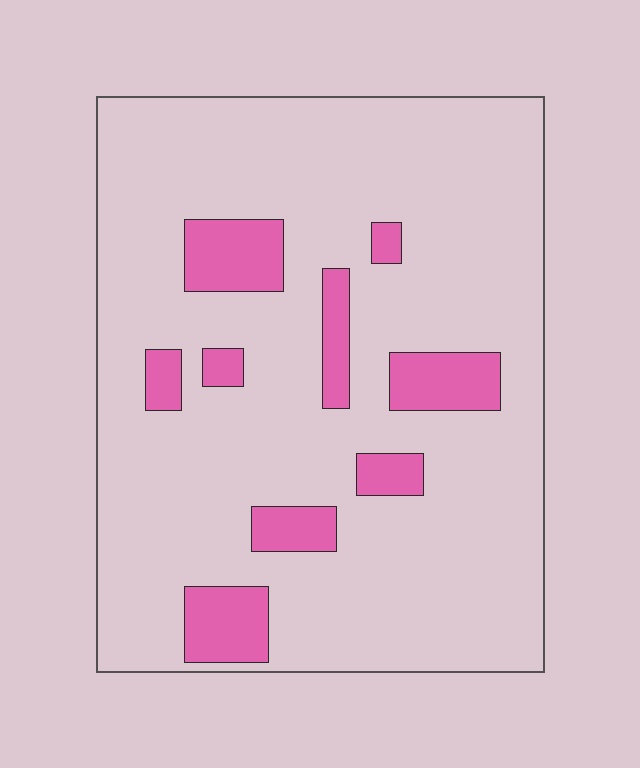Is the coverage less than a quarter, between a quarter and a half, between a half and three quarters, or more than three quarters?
Less than a quarter.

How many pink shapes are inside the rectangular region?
9.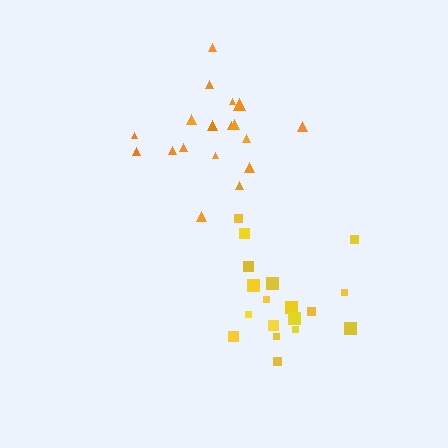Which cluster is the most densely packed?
Orange.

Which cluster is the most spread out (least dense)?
Yellow.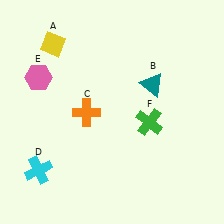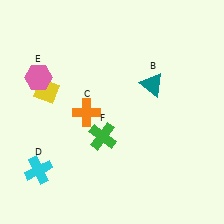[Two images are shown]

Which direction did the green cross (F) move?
The green cross (F) moved left.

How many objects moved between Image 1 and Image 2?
2 objects moved between the two images.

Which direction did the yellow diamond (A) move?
The yellow diamond (A) moved down.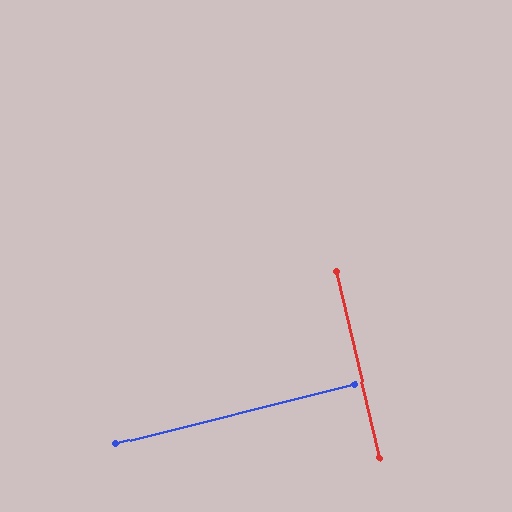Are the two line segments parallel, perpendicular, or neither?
Perpendicular — they meet at approximately 89°.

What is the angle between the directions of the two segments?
Approximately 89 degrees.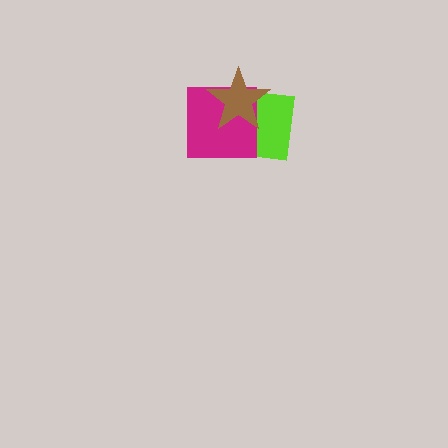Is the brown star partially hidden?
No, no other shape covers it.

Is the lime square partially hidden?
Yes, it is partially covered by another shape.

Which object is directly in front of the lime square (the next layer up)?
The magenta square is directly in front of the lime square.